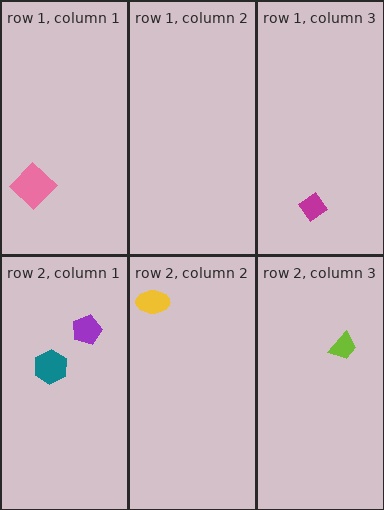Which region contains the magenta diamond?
The row 1, column 3 region.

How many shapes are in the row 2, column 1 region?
2.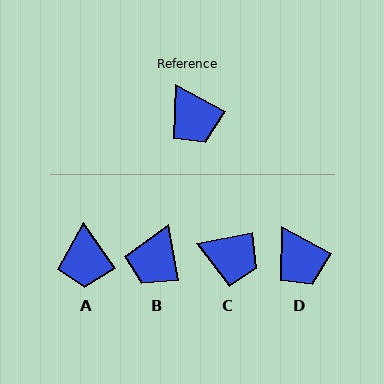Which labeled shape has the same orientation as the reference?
D.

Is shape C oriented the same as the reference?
No, it is off by about 39 degrees.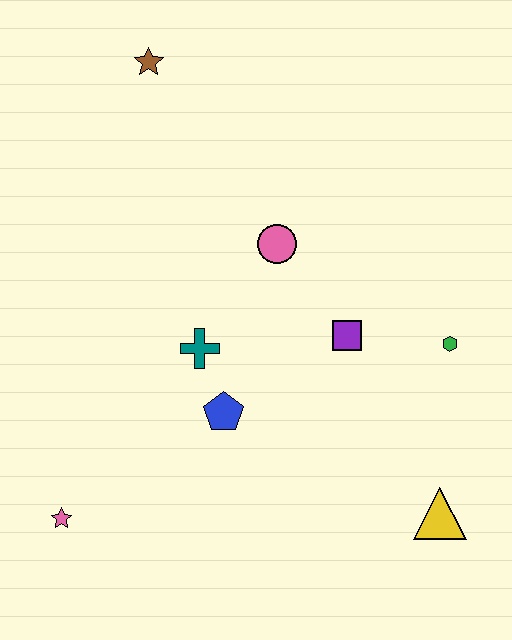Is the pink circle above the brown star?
No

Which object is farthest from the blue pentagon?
The brown star is farthest from the blue pentagon.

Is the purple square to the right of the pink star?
Yes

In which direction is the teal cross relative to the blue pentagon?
The teal cross is above the blue pentagon.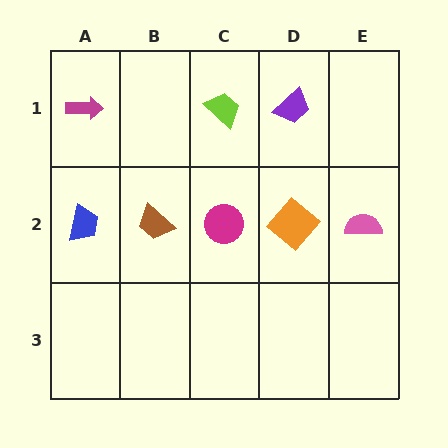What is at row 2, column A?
A blue trapezoid.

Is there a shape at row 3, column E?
No, that cell is empty.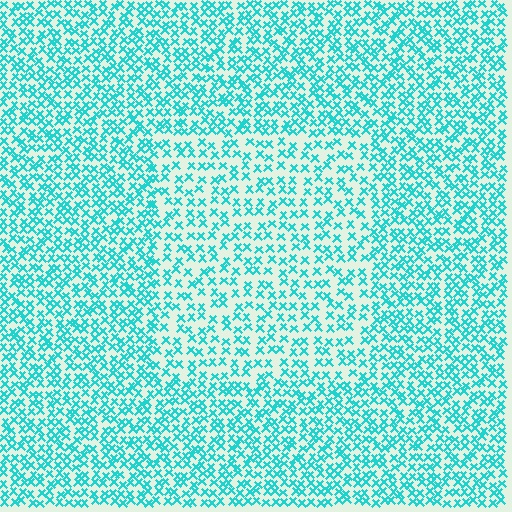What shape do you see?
I see a rectangle.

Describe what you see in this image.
The image contains small cyan elements arranged at two different densities. A rectangle-shaped region is visible where the elements are less densely packed than the surrounding area.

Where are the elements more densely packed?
The elements are more densely packed outside the rectangle boundary.